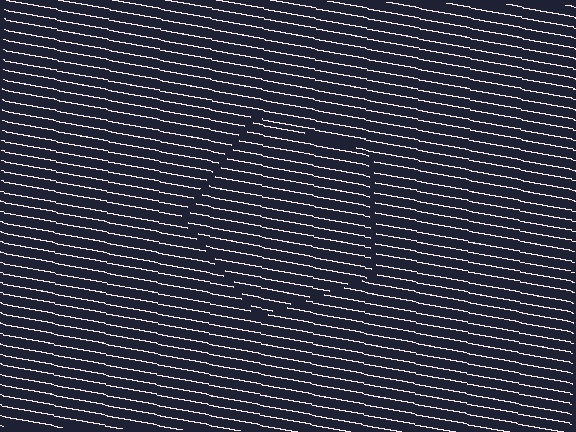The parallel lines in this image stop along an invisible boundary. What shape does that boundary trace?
An illusory pentagon. The interior of the shape contains the same grating, shifted by half a period — the contour is defined by the phase discontinuity where line-ends from the inner and outer gratings abut.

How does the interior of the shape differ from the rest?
The interior of the shape contains the same grating, shifted by half a period — the contour is defined by the phase discontinuity where line-ends from the inner and outer gratings abut.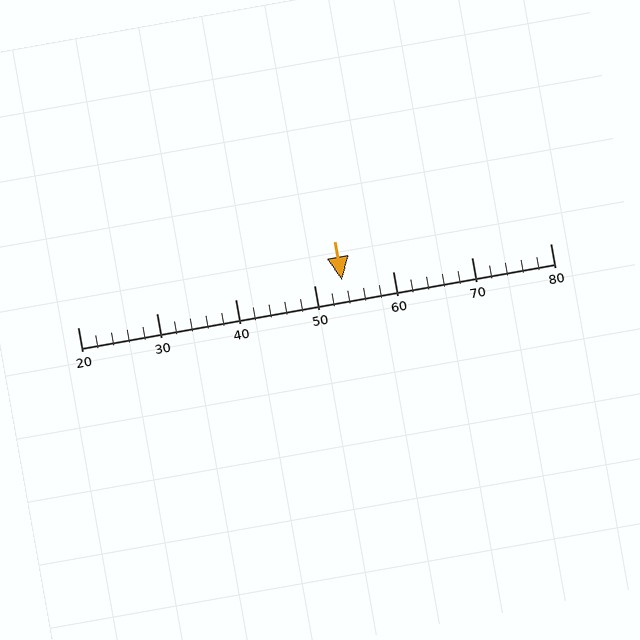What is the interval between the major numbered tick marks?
The major tick marks are spaced 10 units apart.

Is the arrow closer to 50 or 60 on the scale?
The arrow is closer to 50.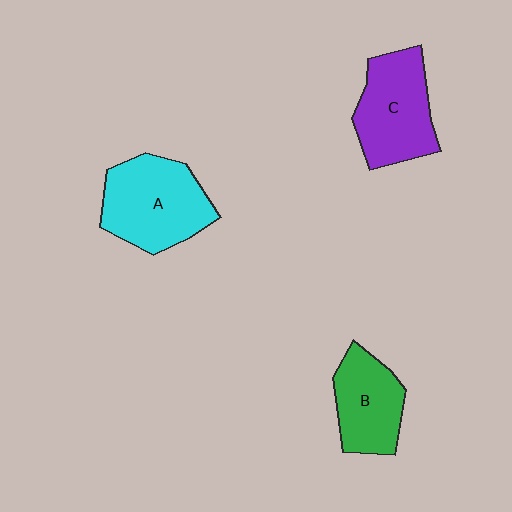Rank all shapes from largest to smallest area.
From largest to smallest: A (cyan), C (purple), B (green).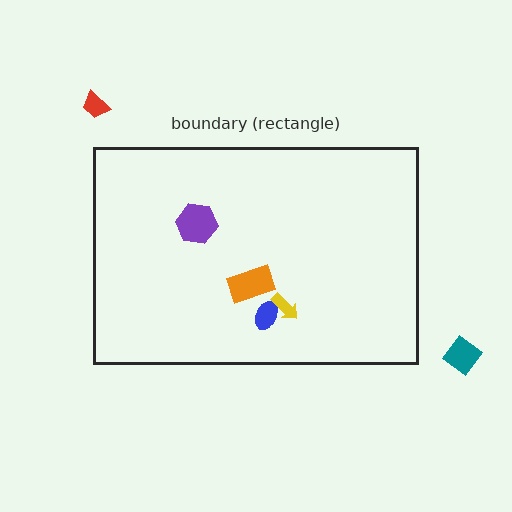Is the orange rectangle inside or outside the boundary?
Inside.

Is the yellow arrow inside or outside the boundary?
Inside.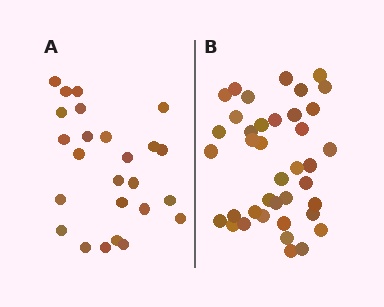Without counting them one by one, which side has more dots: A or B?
Region B (the right region) has more dots.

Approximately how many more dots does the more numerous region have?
Region B has approximately 15 more dots than region A.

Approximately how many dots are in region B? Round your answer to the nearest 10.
About 40 dots. (The exact count is 39, which rounds to 40.)